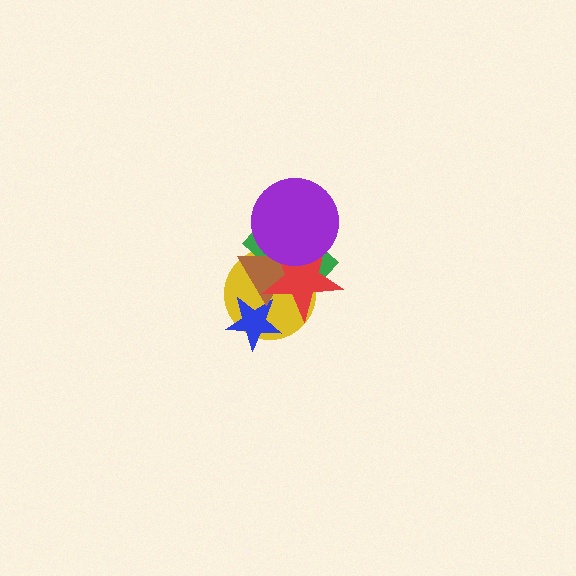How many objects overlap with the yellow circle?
5 objects overlap with the yellow circle.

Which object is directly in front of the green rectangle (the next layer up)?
The brown triangle is directly in front of the green rectangle.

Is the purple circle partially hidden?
No, no other shape covers it.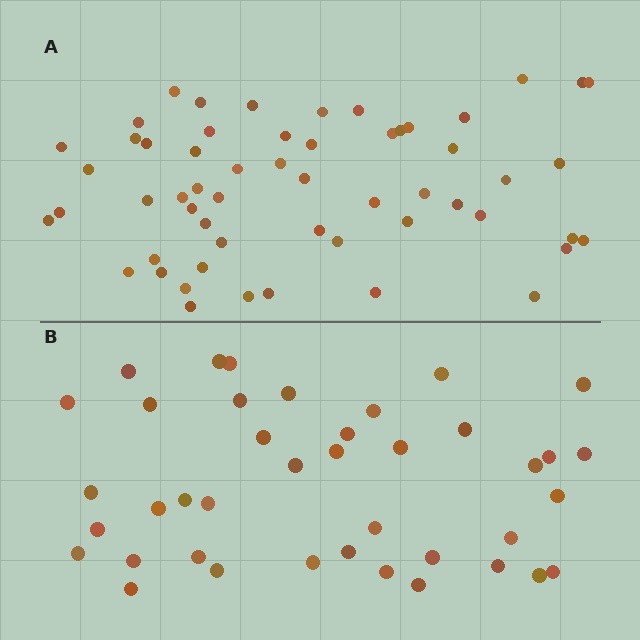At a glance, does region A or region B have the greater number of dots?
Region A (the top region) has more dots.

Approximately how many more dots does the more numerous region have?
Region A has approximately 15 more dots than region B.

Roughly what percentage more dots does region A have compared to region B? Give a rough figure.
About 40% more.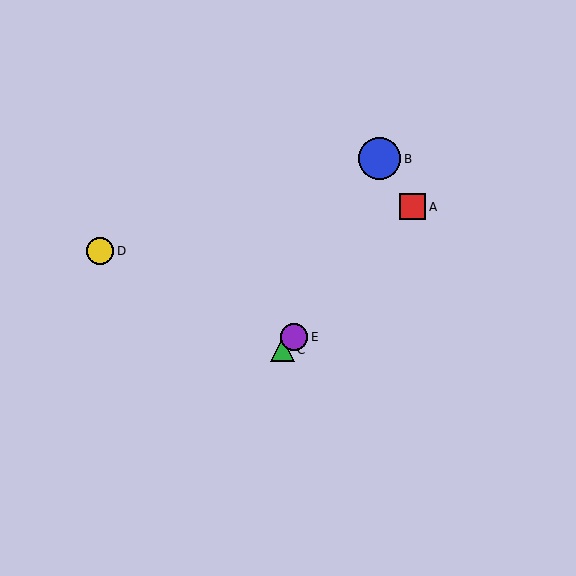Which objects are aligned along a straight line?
Objects A, C, E are aligned along a straight line.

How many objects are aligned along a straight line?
3 objects (A, C, E) are aligned along a straight line.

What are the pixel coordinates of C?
Object C is at (282, 350).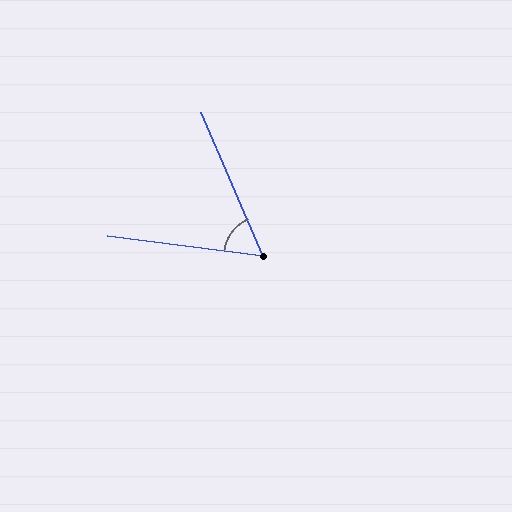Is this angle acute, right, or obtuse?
It is acute.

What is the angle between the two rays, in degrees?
Approximately 59 degrees.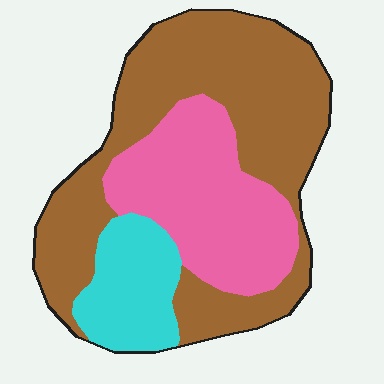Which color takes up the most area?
Brown, at roughly 55%.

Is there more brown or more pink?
Brown.